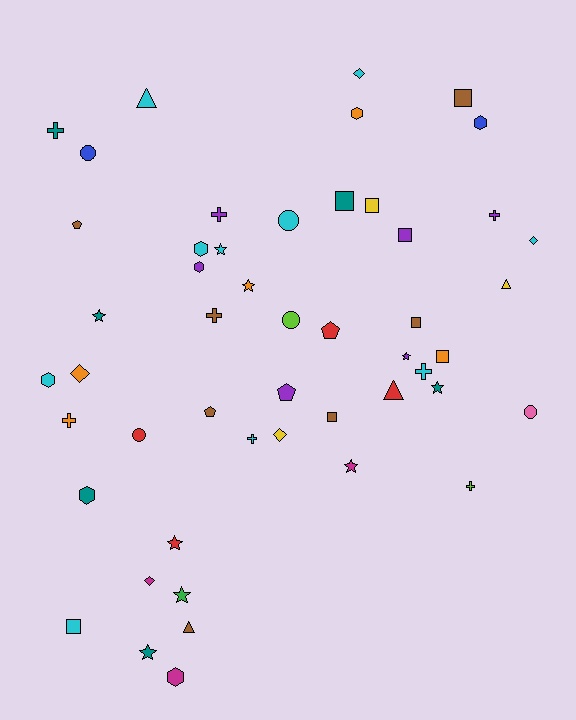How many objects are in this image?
There are 50 objects.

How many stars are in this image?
There are 9 stars.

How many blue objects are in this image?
There are 2 blue objects.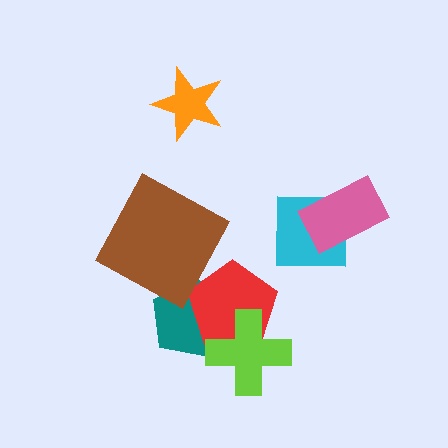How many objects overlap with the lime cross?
2 objects overlap with the lime cross.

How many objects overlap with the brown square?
0 objects overlap with the brown square.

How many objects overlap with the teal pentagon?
2 objects overlap with the teal pentagon.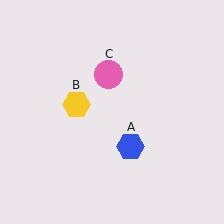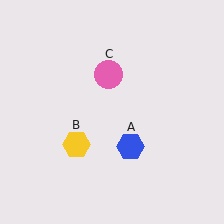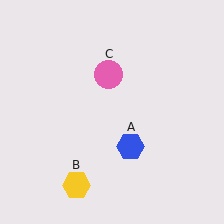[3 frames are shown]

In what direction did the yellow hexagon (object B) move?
The yellow hexagon (object B) moved down.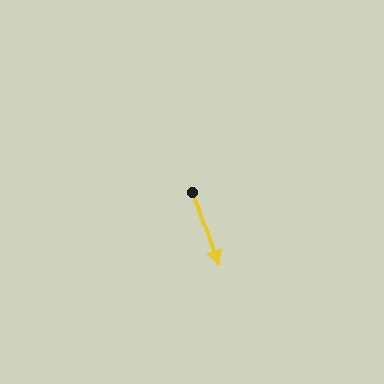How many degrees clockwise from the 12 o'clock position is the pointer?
Approximately 160 degrees.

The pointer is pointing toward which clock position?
Roughly 5 o'clock.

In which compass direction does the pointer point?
South.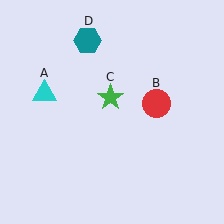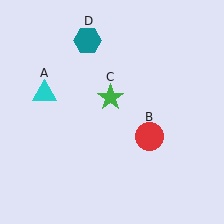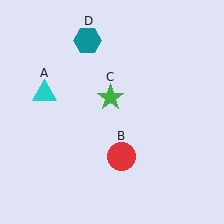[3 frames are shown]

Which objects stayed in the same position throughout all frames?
Cyan triangle (object A) and green star (object C) and teal hexagon (object D) remained stationary.